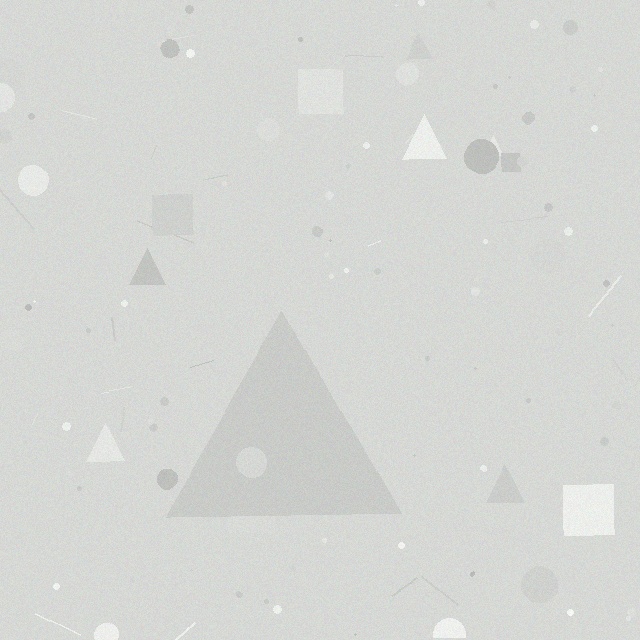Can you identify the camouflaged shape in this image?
The camouflaged shape is a triangle.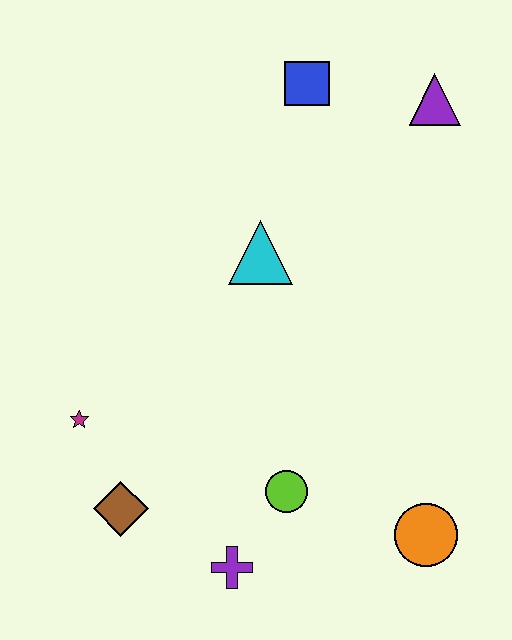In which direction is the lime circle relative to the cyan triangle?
The lime circle is below the cyan triangle.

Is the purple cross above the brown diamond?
No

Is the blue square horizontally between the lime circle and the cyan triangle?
No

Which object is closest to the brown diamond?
The magenta star is closest to the brown diamond.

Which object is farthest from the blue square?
The purple cross is farthest from the blue square.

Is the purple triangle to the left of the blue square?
No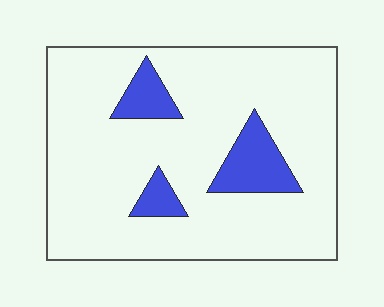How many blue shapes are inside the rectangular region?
3.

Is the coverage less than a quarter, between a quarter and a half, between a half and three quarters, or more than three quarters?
Less than a quarter.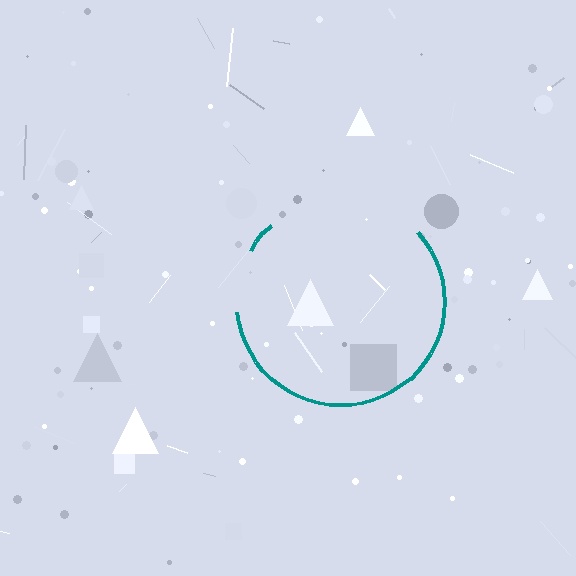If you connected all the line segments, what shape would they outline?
They would outline a circle.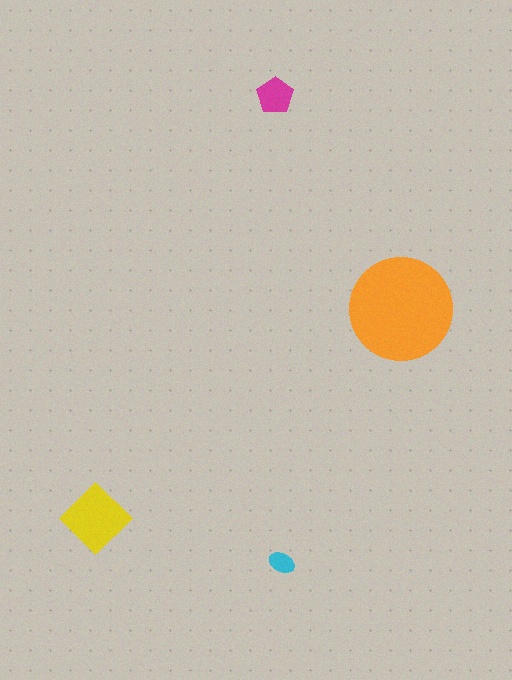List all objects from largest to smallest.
The orange circle, the yellow diamond, the magenta pentagon, the cyan ellipse.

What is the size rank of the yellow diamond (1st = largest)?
2nd.